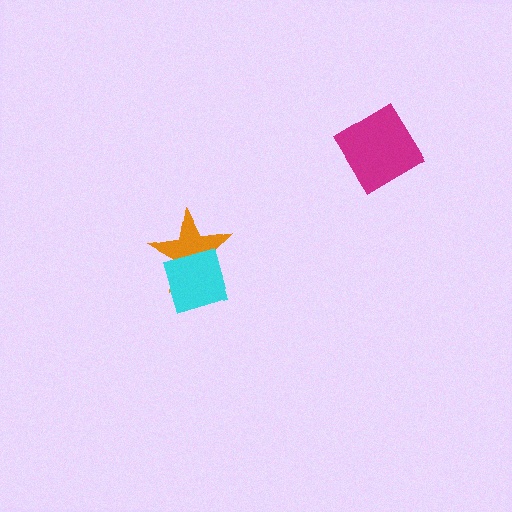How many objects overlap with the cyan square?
1 object overlaps with the cyan square.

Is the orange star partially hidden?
Yes, it is partially covered by another shape.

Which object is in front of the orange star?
The cyan square is in front of the orange star.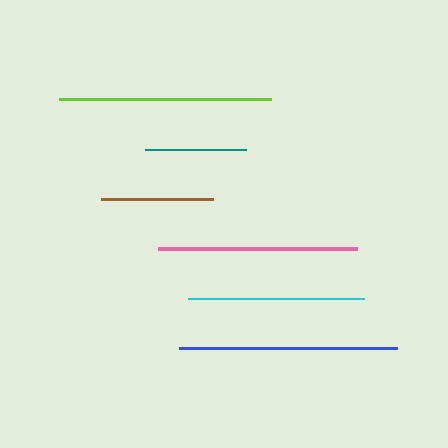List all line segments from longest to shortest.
From longest to shortest: blue, lime, pink, cyan, brown, teal.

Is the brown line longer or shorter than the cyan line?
The cyan line is longer than the brown line.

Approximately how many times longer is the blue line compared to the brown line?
The blue line is approximately 2.0 times the length of the brown line.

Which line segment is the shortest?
The teal line is the shortest at approximately 102 pixels.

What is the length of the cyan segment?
The cyan segment is approximately 176 pixels long.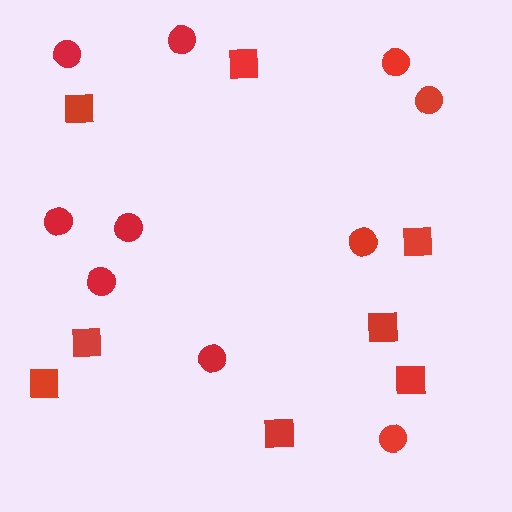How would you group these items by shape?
There are 2 groups: one group of circles (10) and one group of squares (8).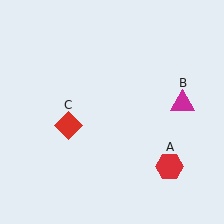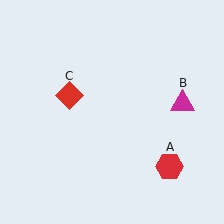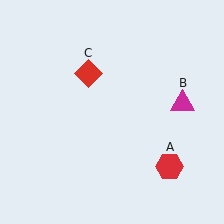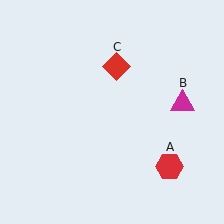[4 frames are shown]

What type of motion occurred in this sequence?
The red diamond (object C) rotated clockwise around the center of the scene.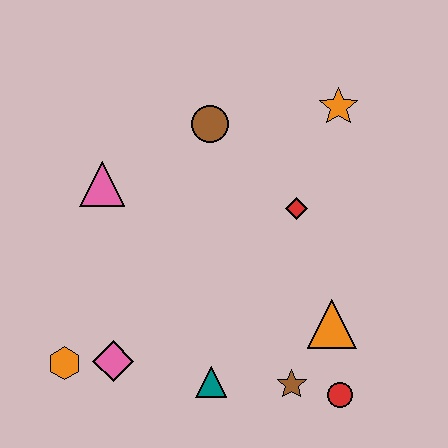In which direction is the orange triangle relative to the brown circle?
The orange triangle is below the brown circle.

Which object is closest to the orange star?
The red diamond is closest to the orange star.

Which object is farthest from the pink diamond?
The orange star is farthest from the pink diamond.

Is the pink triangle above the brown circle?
No